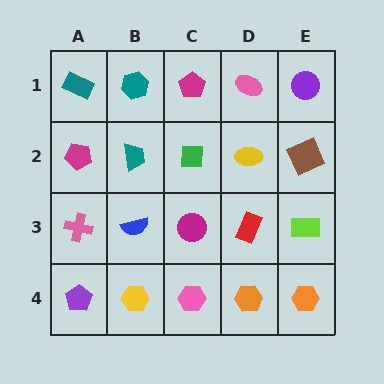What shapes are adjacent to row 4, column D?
A red rectangle (row 3, column D), a pink hexagon (row 4, column C), an orange hexagon (row 4, column E).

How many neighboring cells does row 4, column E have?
2.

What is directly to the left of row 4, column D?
A pink hexagon.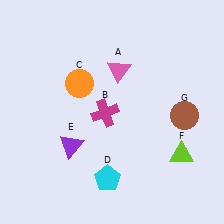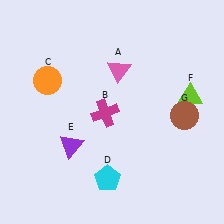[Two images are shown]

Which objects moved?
The objects that moved are: the orange circle (C), the lime triangle (F).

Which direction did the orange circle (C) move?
The orange circle (C) moved left.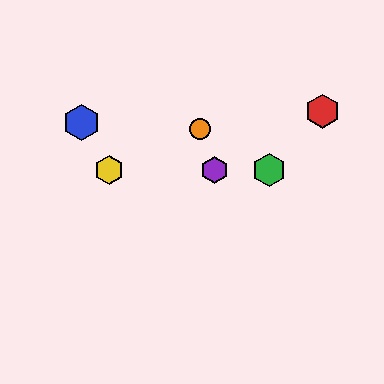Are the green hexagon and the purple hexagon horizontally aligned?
Yes, both are at y≈170.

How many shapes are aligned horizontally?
3 shapes (the green hexagon, the yellow hexagon, the purple hexagon) are aligned horizontally.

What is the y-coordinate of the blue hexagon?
The blue hexagon is at y≈122.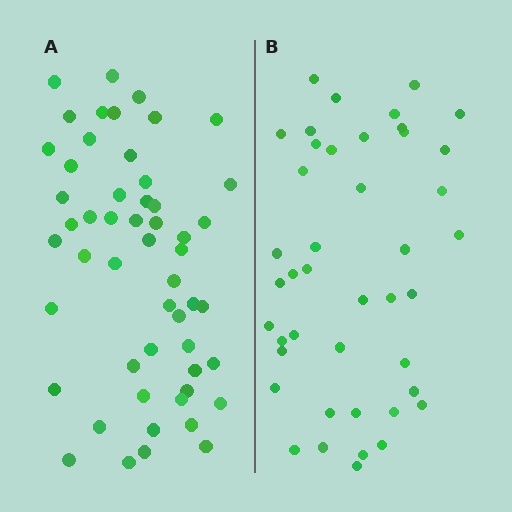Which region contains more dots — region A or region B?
Region A (the left region) has more dots.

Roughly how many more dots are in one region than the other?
Region A has roughly 10 or so more dots than region B.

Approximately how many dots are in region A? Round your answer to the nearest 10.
About 50 dots. (The exact count is 53, which rounds to 50.)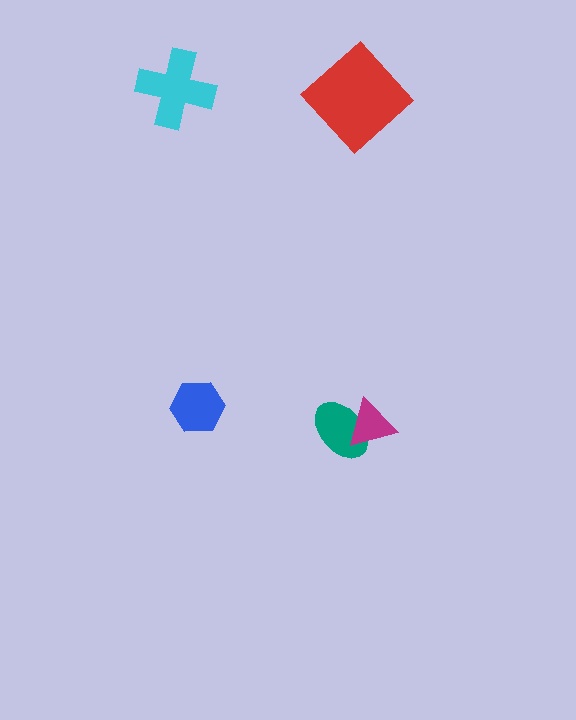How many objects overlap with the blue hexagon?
0 objects overlap with the blue hexagon.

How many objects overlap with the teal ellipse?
1 object overlaps with the teal ellipse.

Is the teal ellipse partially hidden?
Yes, it is partially covered by another shape.